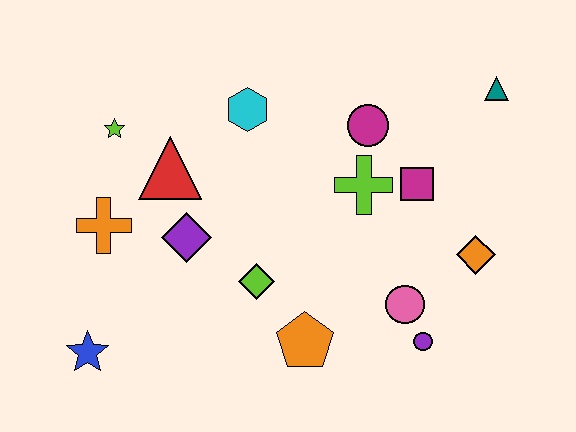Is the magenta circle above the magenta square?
Yes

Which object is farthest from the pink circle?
The lime star is farthest from the pink circle.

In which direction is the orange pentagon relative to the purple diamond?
The orange pentagon is to the right of the purple diamond.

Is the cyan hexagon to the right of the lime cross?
No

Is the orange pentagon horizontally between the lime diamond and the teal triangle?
Yes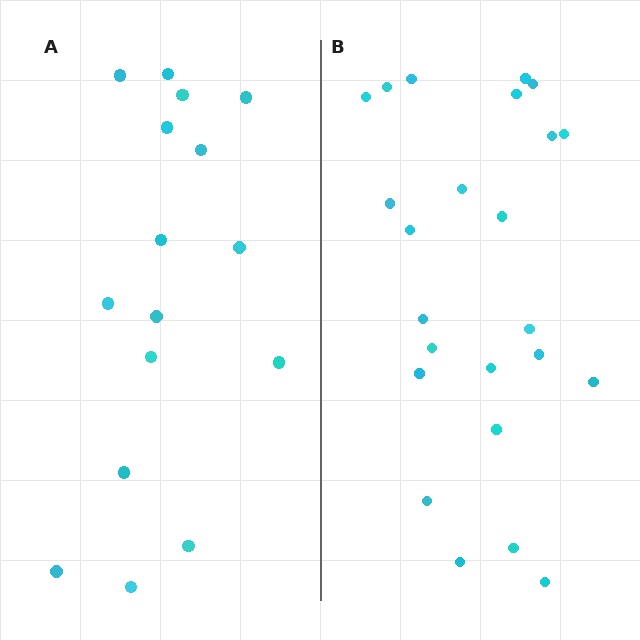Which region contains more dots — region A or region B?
Region B (the right region) has more dots.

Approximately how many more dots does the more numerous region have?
Region B has roughly 8 or so more dots than region A.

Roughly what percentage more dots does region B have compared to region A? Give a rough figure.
About 50% more.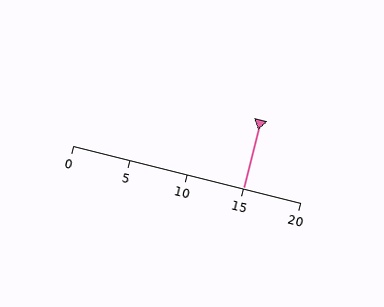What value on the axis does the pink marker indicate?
The marker indicates approximately 15.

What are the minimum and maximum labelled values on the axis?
The axis runs from 0 to 20.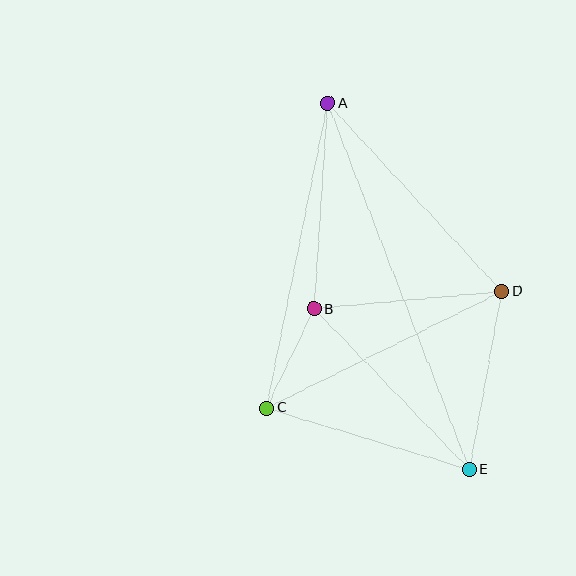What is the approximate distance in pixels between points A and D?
The distance between A and D is approximately 256 pixels.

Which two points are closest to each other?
Points B and C are closest to each other.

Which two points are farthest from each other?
Points A and E are farthest from each other.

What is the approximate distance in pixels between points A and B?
The distance between A and B is approximately 206 pixels.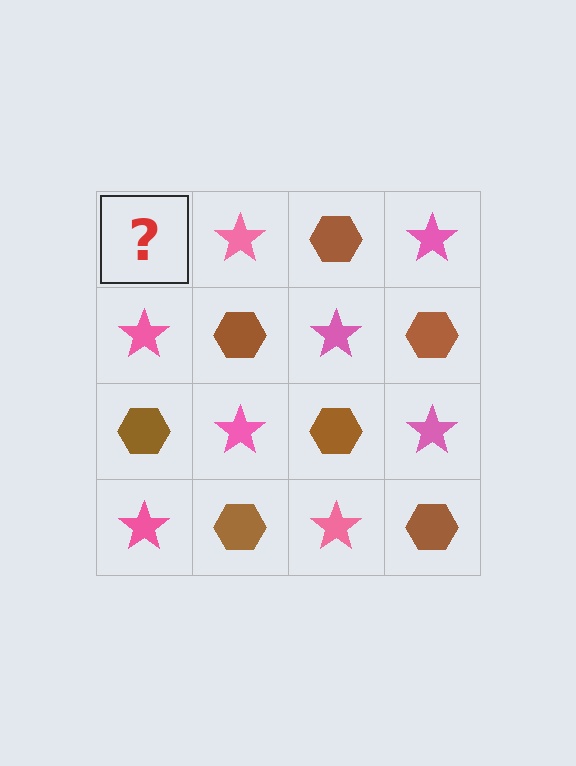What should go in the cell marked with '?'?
The missing cell should contain a brown hexagon.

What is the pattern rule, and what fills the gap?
The rule is that it alternates brown hexagon and pink star in a checkerboard pattern. The gap should be filled with a brown hexagon.